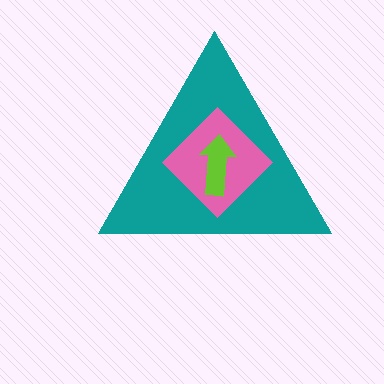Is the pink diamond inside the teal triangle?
Yes.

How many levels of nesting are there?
3.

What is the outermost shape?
The teal triangle.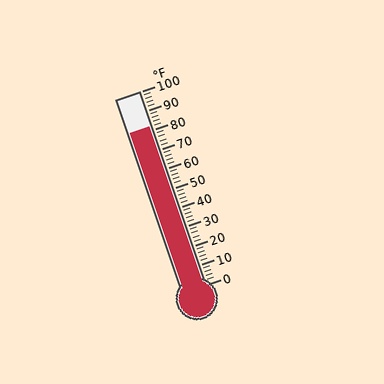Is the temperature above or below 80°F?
The temperature is above 80°F.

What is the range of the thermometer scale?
The thermometer scale ranges from 0°F to 100°F.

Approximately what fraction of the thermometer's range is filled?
The thermometer is filled to approximately 80% of its range.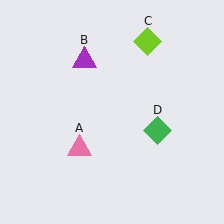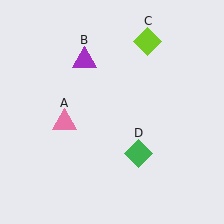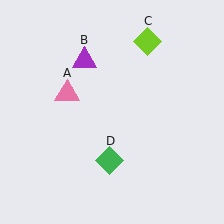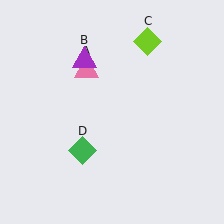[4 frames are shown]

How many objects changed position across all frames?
2 objects changed position: pink triangle (object A), green diamond (object D).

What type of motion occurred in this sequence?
The pink triangle (object A), green diamond (object D) rotated clockwise around the center of the scene.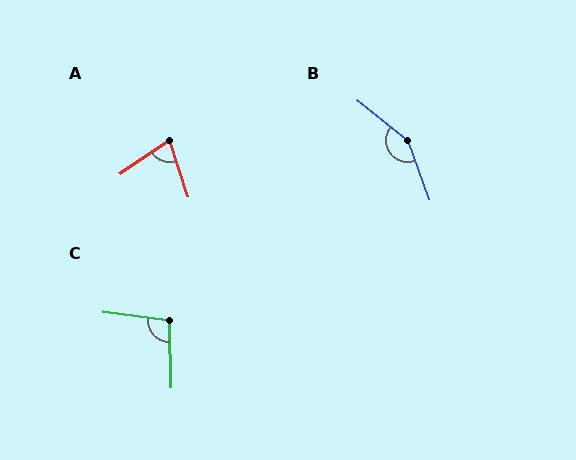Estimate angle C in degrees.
Approximately 98 degrees.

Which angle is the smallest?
A, at approximately 74 degrees.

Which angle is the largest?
B, at approximately 148 degrees.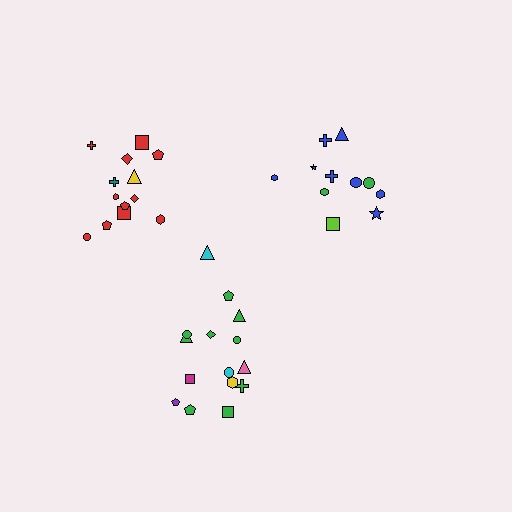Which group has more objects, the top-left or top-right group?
The top-left group.